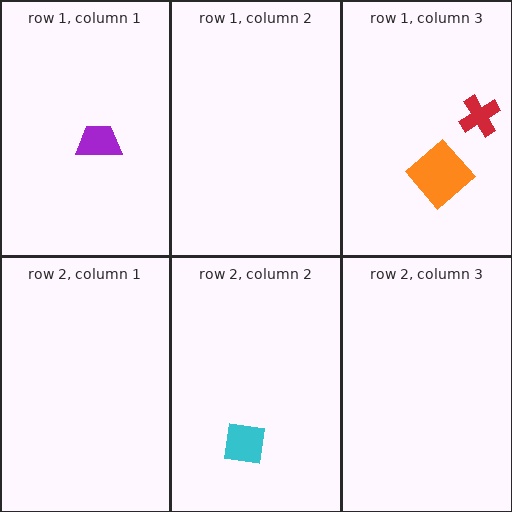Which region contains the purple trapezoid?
The row 1, column 1 region.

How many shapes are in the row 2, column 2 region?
1.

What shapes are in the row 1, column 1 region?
The purple trapezoid.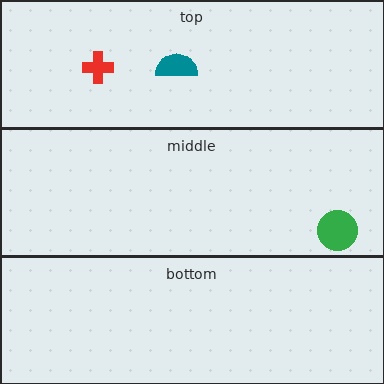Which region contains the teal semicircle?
The top region.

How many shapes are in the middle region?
1.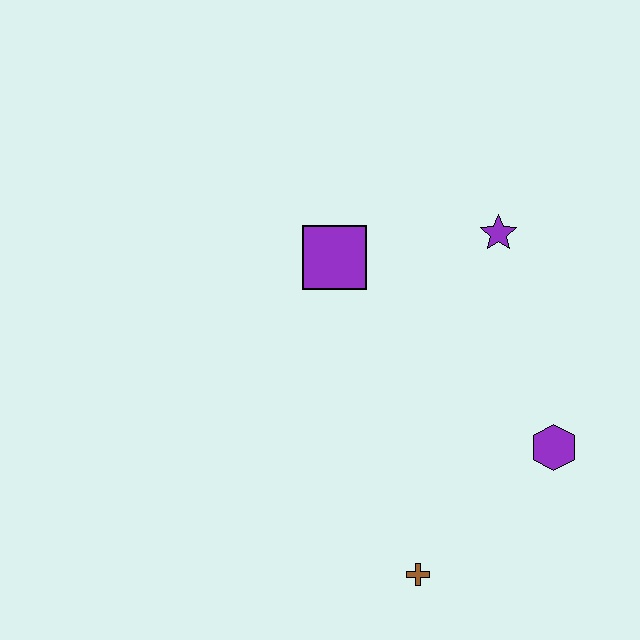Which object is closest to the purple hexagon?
The brown cross is closest to the purple hexagon.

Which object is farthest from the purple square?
The brown cross is farthest from the purple square.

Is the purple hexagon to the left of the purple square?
No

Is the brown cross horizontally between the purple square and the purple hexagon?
Yes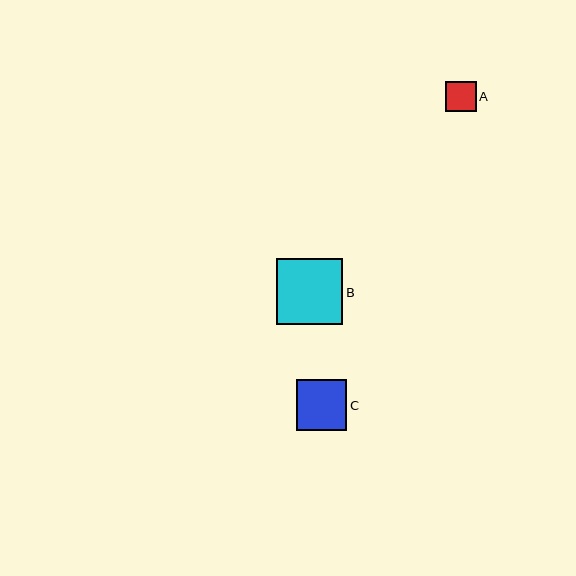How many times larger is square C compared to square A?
Square C is approximately 1.7 times the size of square A.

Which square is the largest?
Square B is the largest with a size of approximately 66 pixels.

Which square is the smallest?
Square A is the smallest with a size of approximately 30 pixels.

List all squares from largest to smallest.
From largest to smallest: B, C, A.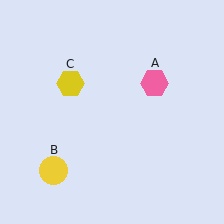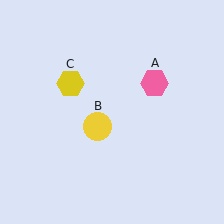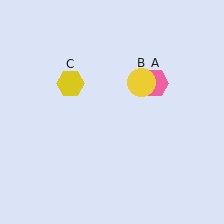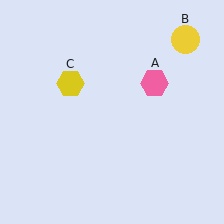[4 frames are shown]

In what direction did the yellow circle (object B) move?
The yellow circle (object B) moved up and to the right.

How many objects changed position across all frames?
1 object changed position: yellow circle (object B).